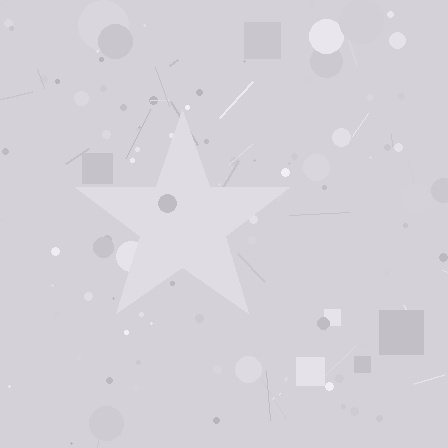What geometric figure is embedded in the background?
A star is embedded in the background.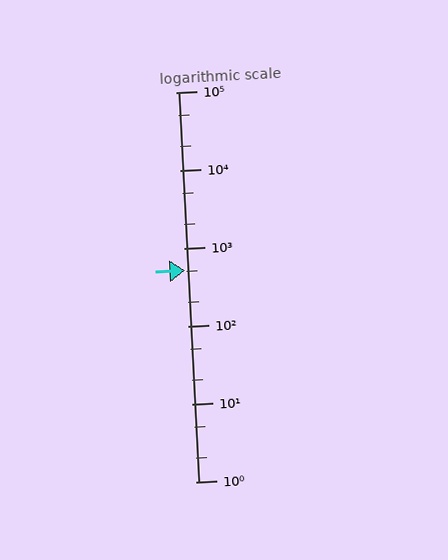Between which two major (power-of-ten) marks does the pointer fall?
The pointer is between 100 and 1000.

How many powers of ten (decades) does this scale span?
The scale spans 5 decades, from 1 to 100000.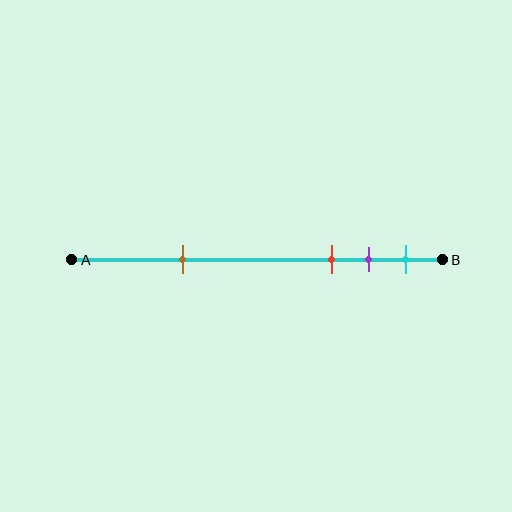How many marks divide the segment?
There are 4 marks dividing the segment.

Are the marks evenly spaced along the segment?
No, the marks are not evenly spaced.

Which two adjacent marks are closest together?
The purple and cyan marks are the closest adjacent pair.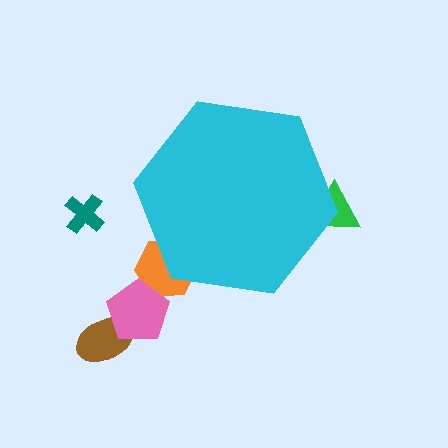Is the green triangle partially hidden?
Yes, the green triangle is partially hidden behind the cyan hexagon.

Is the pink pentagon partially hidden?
No, the pink pentagon is fully visible.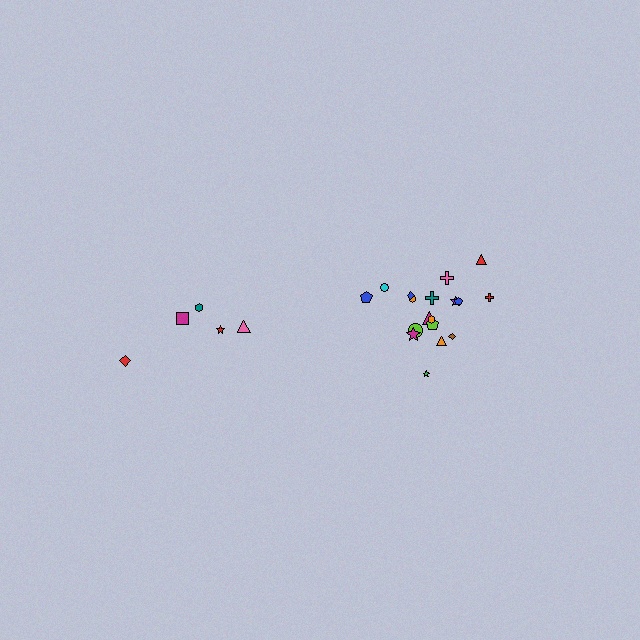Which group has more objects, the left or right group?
The right group.